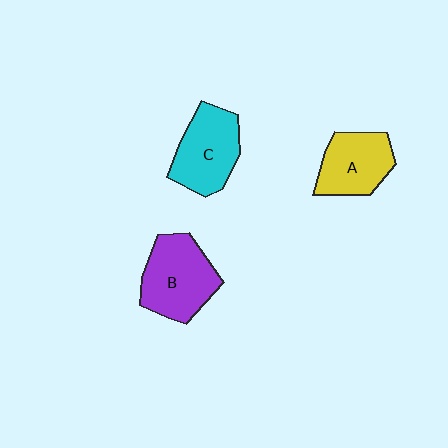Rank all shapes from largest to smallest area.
From largest to smallest: B (purple), C (cyan), A (yellow).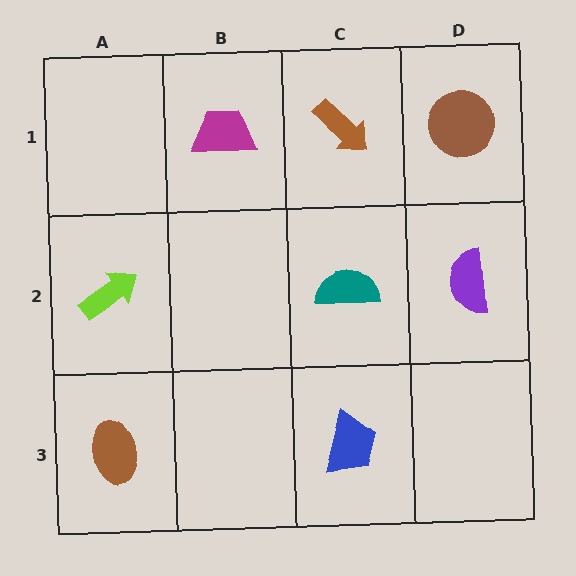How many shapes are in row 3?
2 shapes.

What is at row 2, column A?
A lime arrow.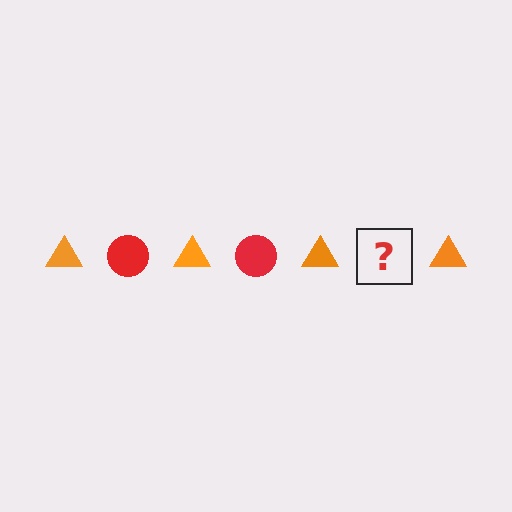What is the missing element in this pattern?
The missing element is a red circle.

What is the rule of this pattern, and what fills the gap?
The rule is that the pattern alternates between orange triangle and red circle. The gap should be filled with a red circle.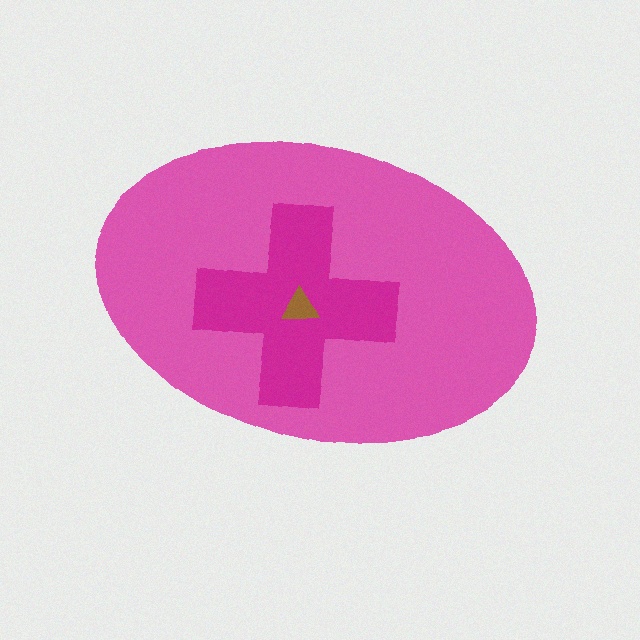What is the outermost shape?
The pink ellipse.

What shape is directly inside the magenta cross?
The brown triangle.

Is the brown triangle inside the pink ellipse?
Yes.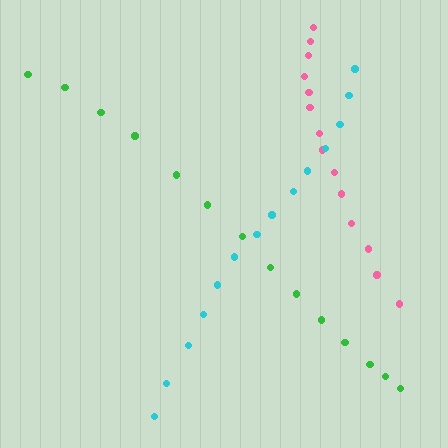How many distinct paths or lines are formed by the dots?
There are 3 distinct paths.